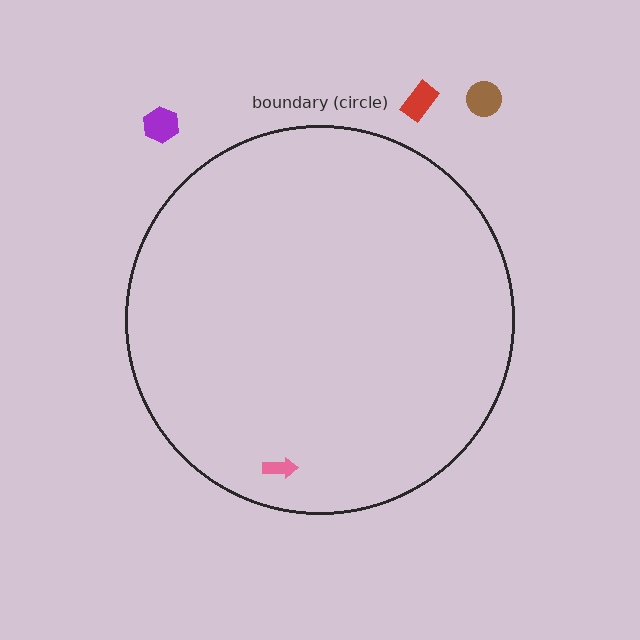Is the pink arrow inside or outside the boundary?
Inside.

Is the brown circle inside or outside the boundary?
Outside.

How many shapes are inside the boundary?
1 inside, 3 outside.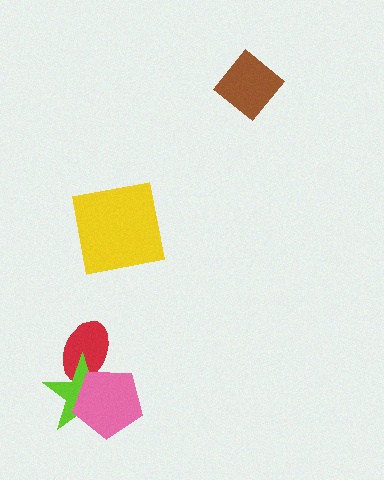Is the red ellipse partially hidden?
Yes, it is partially covered by another shape.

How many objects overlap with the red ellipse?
2 objects overlap with the red ellipse.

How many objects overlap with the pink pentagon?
2 objects overlap with the pink pentagon.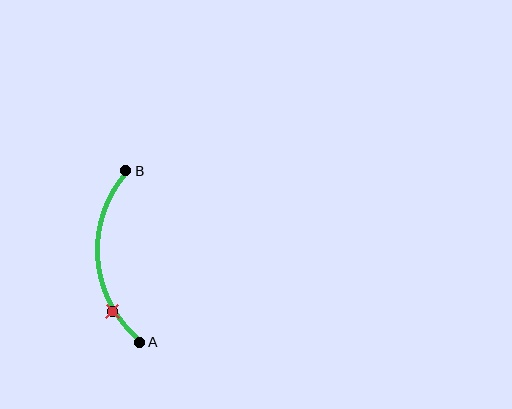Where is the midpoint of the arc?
The arc midpoint is the point on the curve farthest from the straight line joining A and B. It sits to the left of that line.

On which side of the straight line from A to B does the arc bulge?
The arc bulges to the left of the straight line connecting A and B.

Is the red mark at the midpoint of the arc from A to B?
No. The red mark lies on the arc but is closer to endpoint A. The arc midpoint would be at the point on the curve equidistant along the arc from both A and B.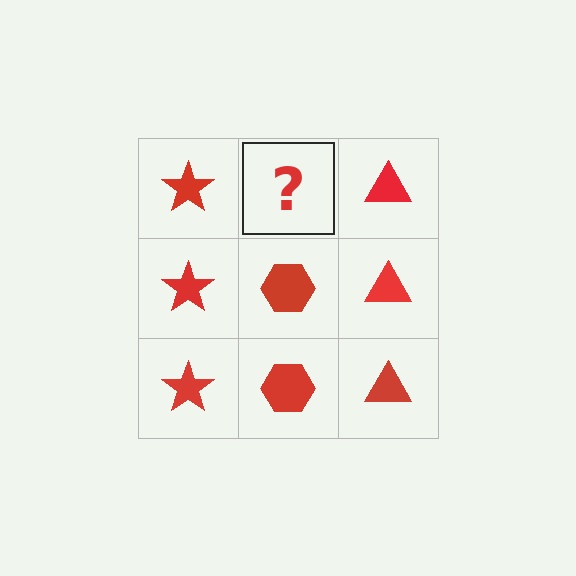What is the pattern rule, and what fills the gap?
The rule is that each column has a consistent shape. The gap should be filled with a red hexagon.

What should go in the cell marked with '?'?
The missing cell should contain a red hexagon.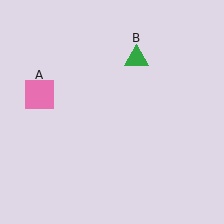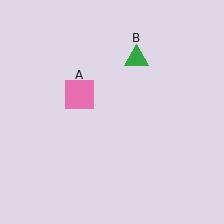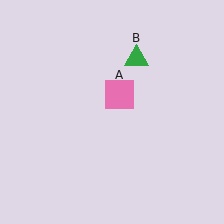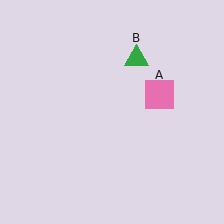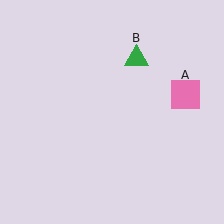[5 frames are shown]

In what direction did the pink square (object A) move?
The pink square (object A) moved right.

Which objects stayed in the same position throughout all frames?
Green triangle (object B) remained stationary.